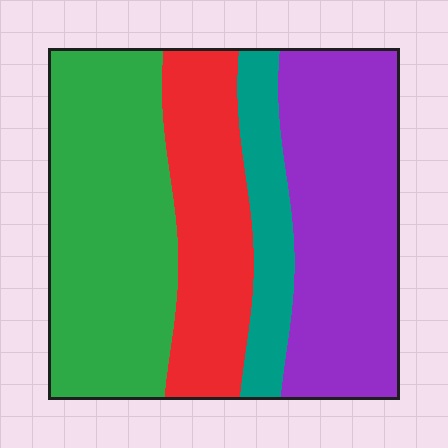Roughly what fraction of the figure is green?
Green covers 35% of the figure.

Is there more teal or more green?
Green.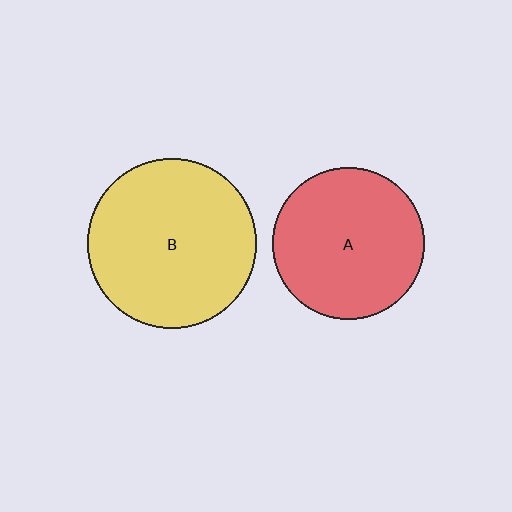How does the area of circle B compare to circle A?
Approximately 1.3 times.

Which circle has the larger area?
Circle B (yellow).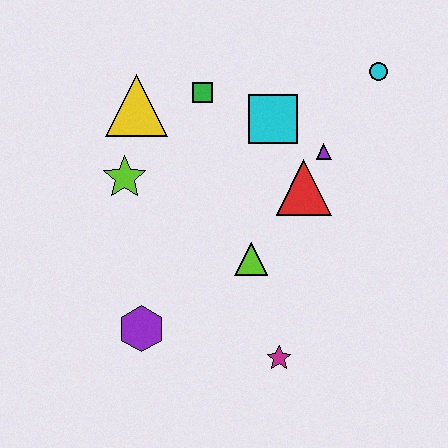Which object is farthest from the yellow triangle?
The magenta star is farthest from the yellow triangle.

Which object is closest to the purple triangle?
The red triangle is closest to the purple triangle.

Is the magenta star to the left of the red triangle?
Yes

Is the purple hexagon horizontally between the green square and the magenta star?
No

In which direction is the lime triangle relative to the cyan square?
The lime triangle is below the cyan square.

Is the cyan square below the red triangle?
No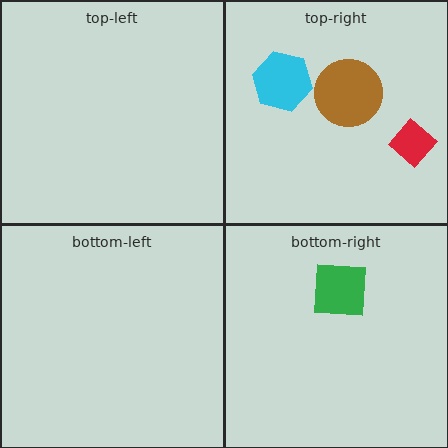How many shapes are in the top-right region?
3.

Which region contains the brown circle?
The top-right region.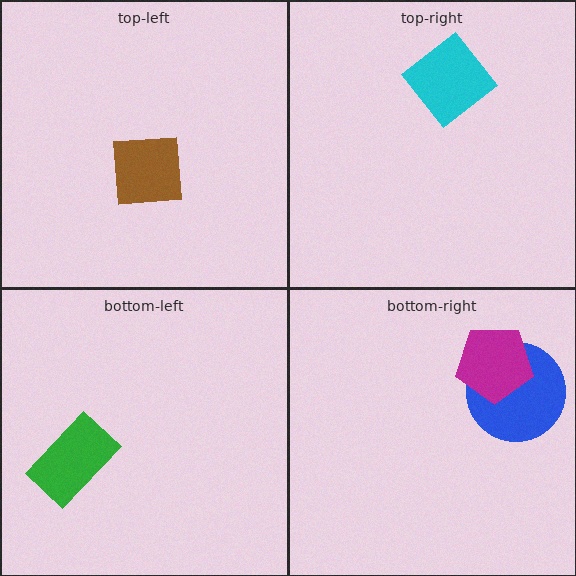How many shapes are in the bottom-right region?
2.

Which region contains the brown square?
The top-left region.